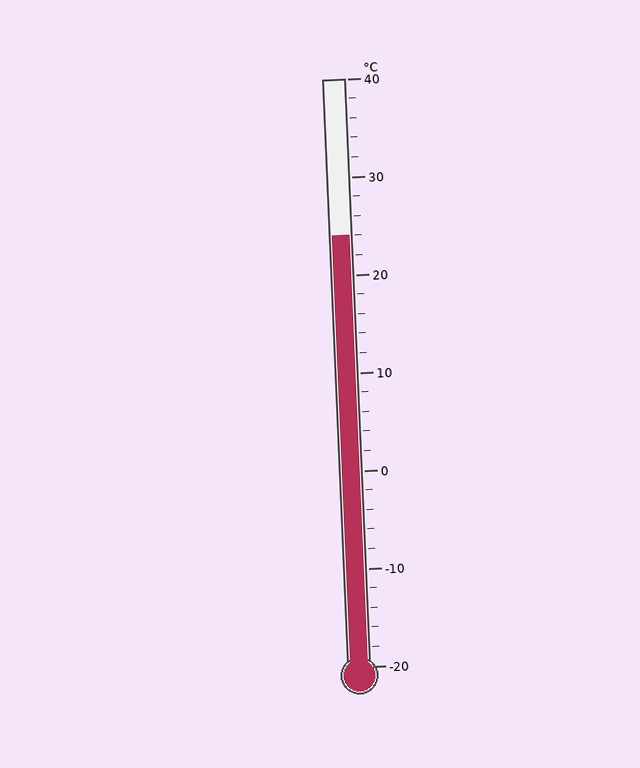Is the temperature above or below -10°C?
The temperature is above -10°C.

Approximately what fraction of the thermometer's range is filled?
The thermometer is filled to approximately 75% of its range.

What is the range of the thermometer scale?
The thermometer scale ranges from -20°C to 40°C.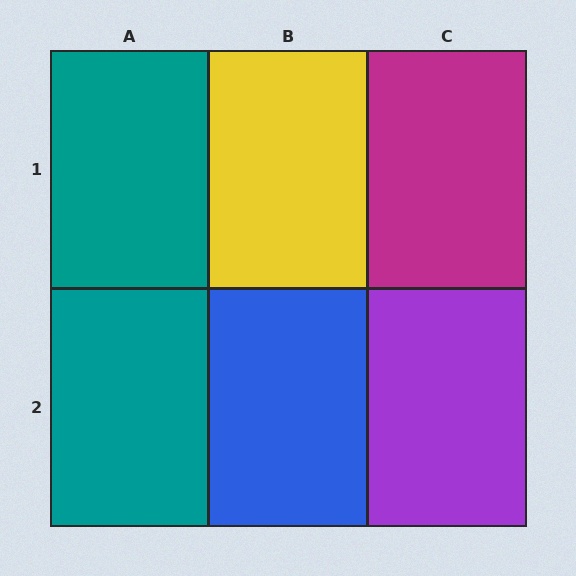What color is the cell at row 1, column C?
Magenta.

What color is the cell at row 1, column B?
Yellow.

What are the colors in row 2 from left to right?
Teal, blue, purple.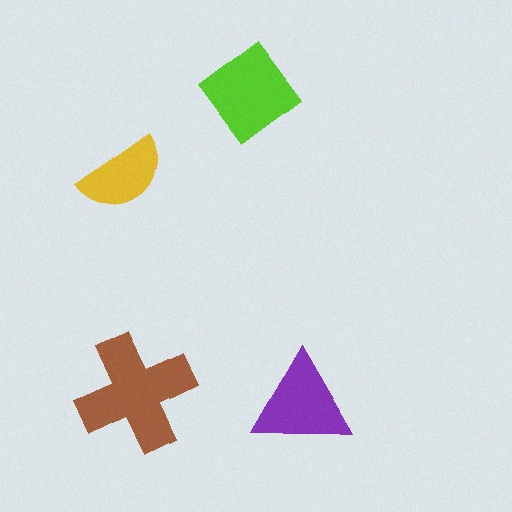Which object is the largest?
The brown cross.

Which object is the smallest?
The yellow semicircle.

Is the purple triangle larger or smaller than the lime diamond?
Smaller.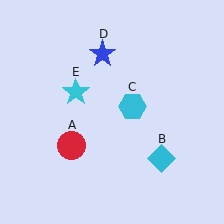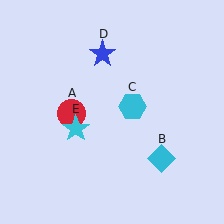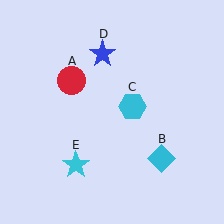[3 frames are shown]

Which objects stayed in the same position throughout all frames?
Cyan diamond (object B) and cyan hexagon (object C) and blue star (object D) remained stationary.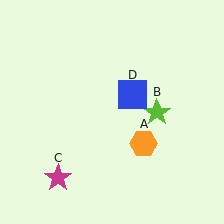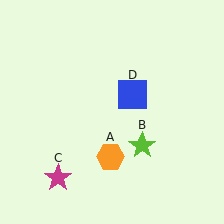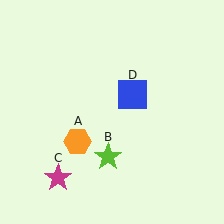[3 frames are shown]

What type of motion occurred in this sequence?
The orange hexagon (object A), lime star (object B) rotated clockwise around the center of the scene.